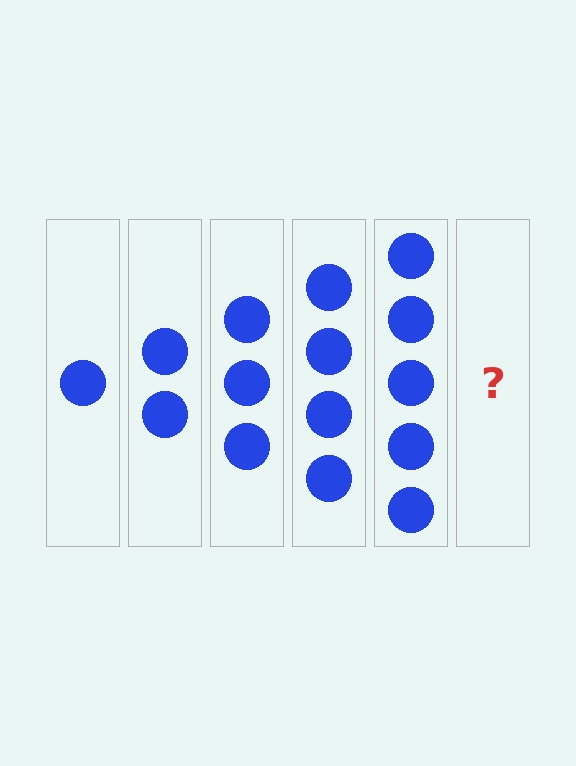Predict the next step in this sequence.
The next step is 6 circles.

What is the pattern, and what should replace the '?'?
The pattern is that each step adds one more circle. The '?' should be 6 circles.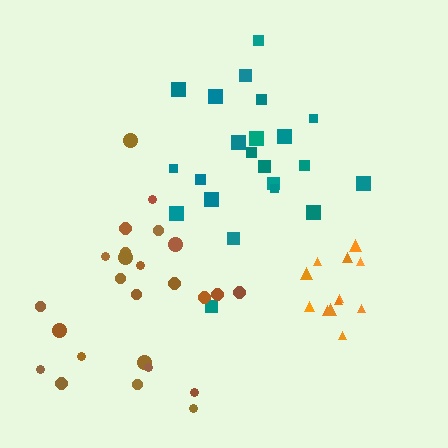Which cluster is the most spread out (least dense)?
Brown.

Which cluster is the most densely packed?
Orange.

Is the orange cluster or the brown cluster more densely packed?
Orange.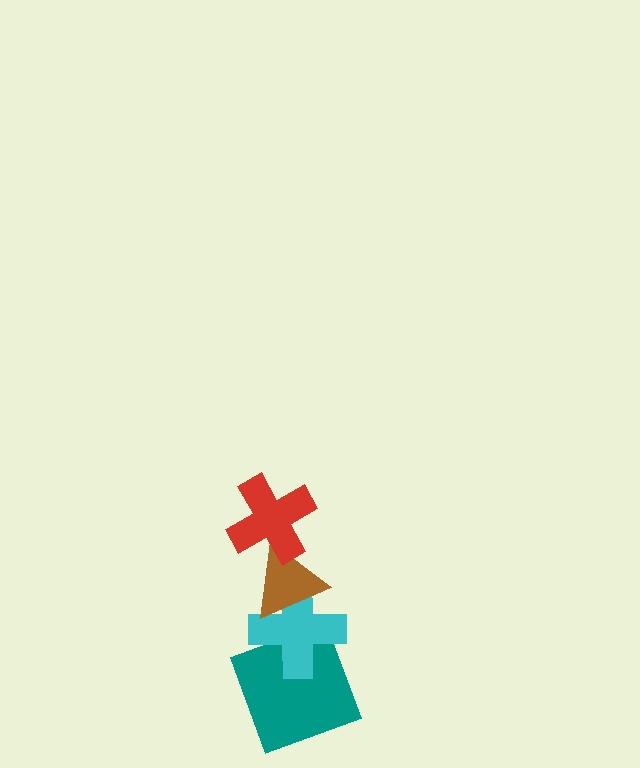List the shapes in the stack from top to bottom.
From top to bottom: the red cross, the brown triangle, the cyan cross, the teal square.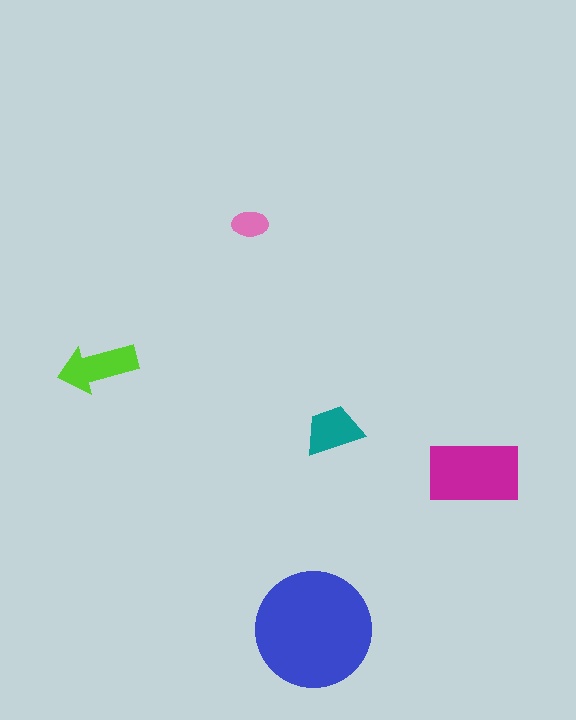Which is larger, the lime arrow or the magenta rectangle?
The magenta rectangle.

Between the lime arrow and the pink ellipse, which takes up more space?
The lime arrow.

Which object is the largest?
The blue circle.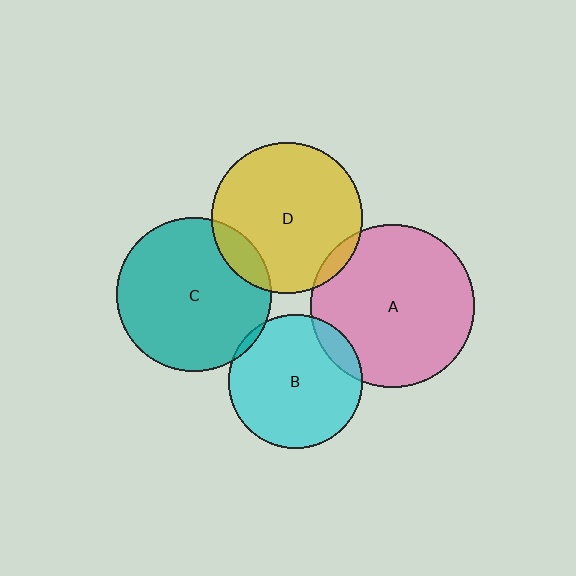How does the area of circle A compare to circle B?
Approximately 1.5 times.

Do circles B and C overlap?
Yes.